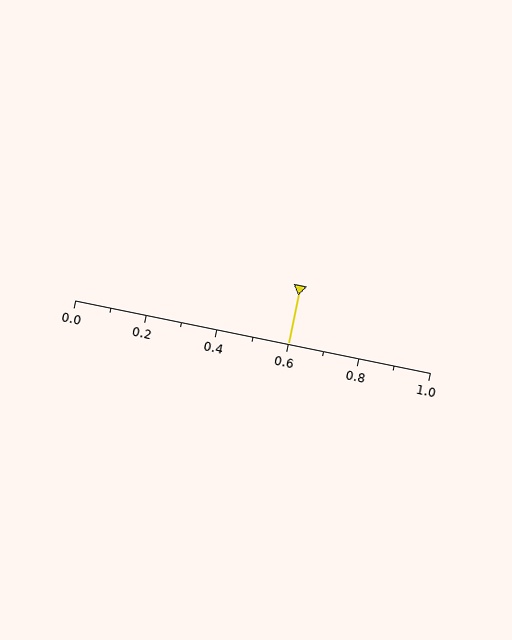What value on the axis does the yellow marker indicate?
The marker indicates approximately 0.6.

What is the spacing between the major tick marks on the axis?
The major ticks are spaced 0.2 apart.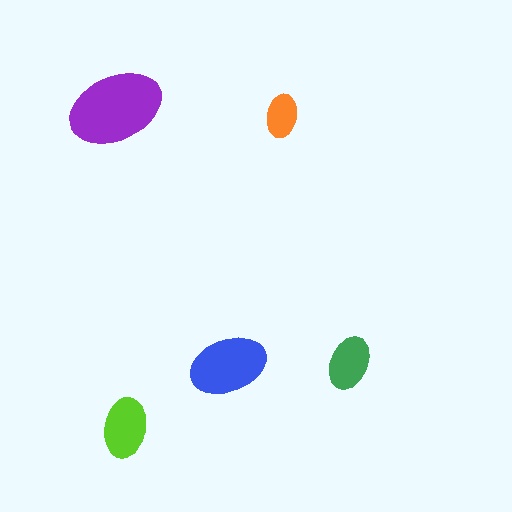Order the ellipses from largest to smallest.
the purple one, the blue one, the lime one, the green one, the orange one.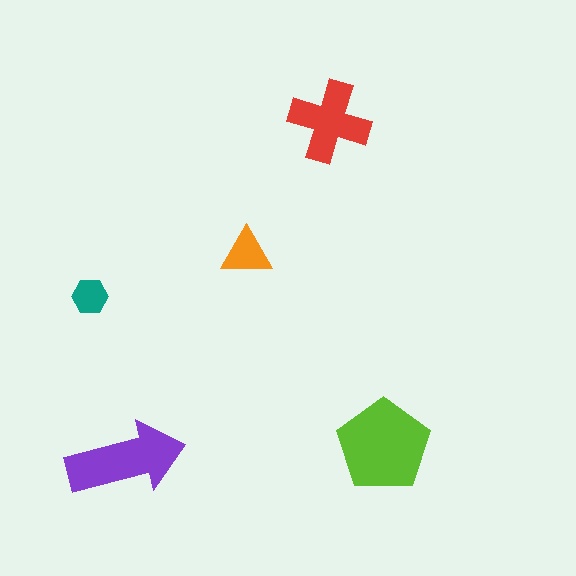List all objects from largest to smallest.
The lime pentagon, the purple arrow, the red cross, the orange triangle, the teal hexagon.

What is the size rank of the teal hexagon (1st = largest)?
5th.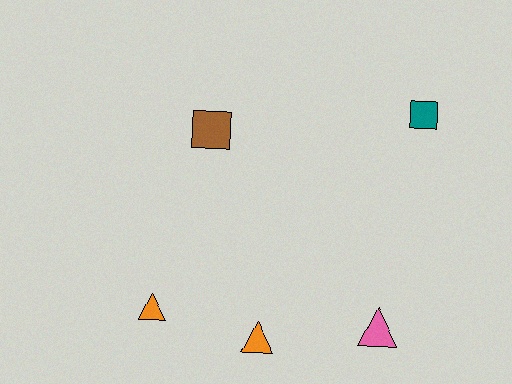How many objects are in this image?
There are 5 objects.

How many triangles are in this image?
There are 3 triangles.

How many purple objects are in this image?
There are no purple objects.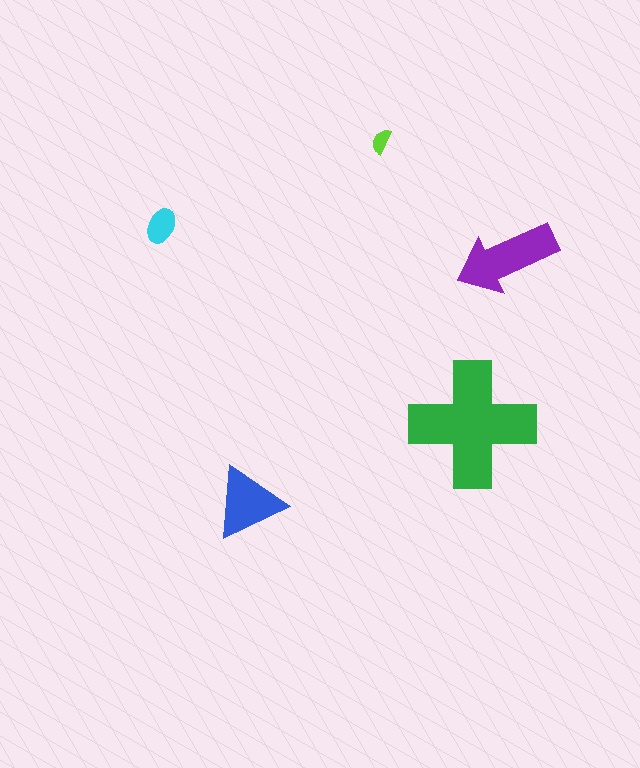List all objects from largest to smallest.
The green cross, the purple arrow, the blue triangle, the cyan ellipse, the lime semicircle.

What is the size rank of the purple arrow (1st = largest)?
2nd.